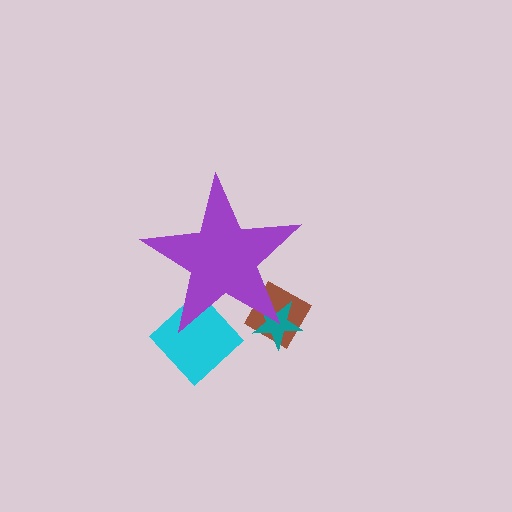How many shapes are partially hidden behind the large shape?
3 shapes are partially hidden.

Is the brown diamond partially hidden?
Yes, the brown diamond is partially hidden behind the purple star.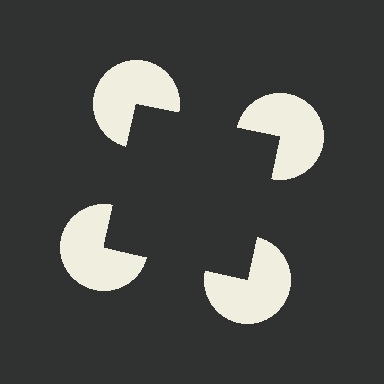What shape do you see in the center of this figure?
An illusory square — its edges are inferred from the aligned wedge cuts in the pac-man discs, not physically drawn.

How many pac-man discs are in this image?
There are 4 — one at each vertex of the illusory square.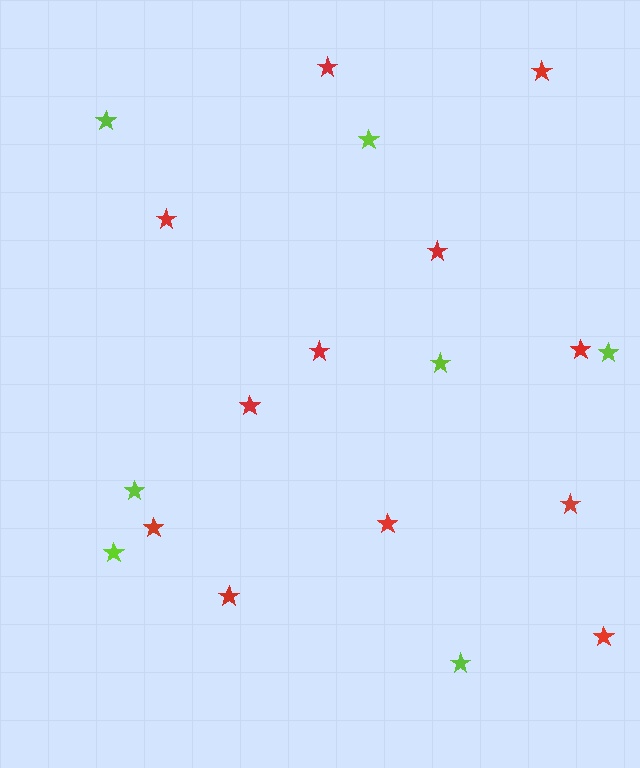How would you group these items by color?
There are 2 groups: one group of red stars (12) and one group of lime stars (7).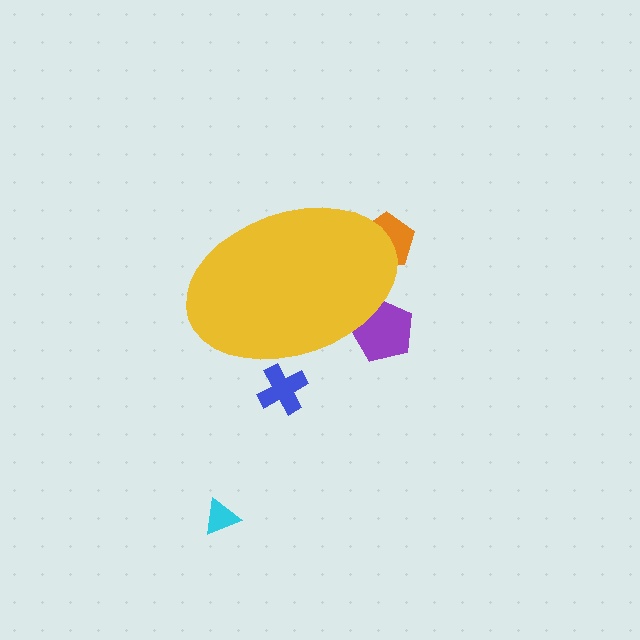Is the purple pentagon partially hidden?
Yes, the purple pentagon is partially hidden behind the yellow ellipse.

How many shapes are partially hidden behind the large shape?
3 shapes are partially hidden.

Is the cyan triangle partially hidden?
No, the cyan triangle is fully visible.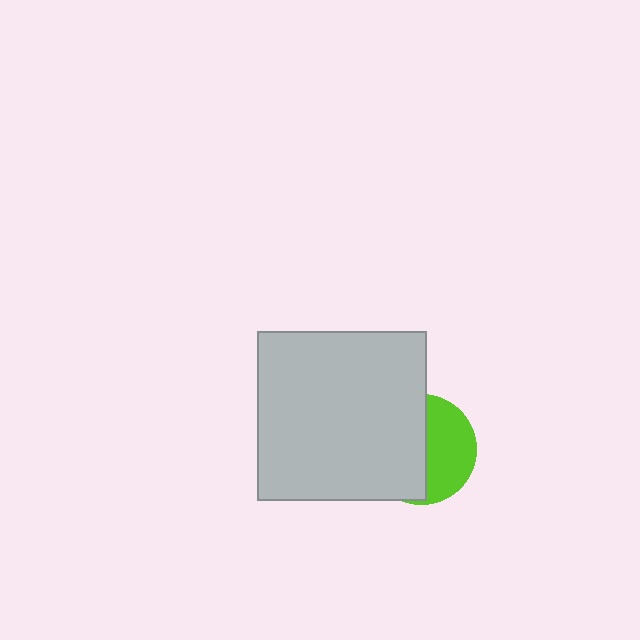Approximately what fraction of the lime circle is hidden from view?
Roughly 56% of the lime circle is hidden behind the light gray square.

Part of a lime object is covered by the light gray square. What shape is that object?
It is a circle.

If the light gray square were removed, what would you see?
You would see the complete lime circle.